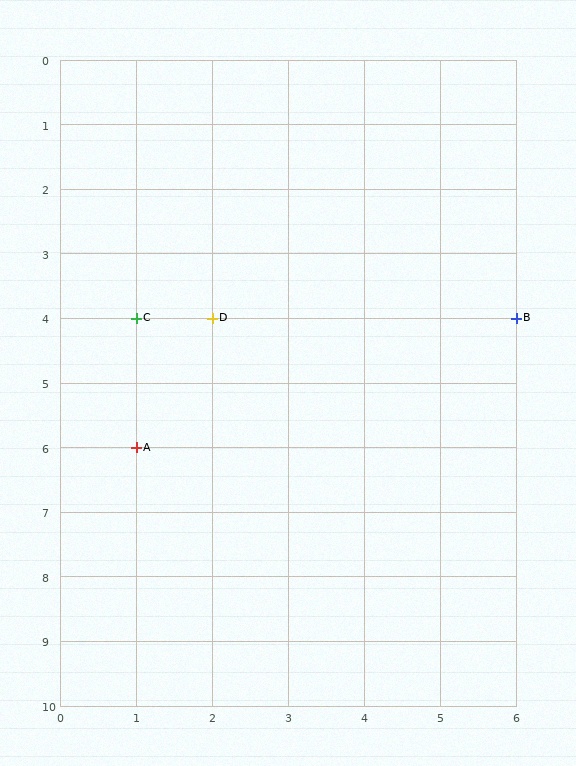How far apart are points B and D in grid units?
Points B and D are 4 columns apart.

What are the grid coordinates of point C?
Point C is at grid coordinates (1, 4).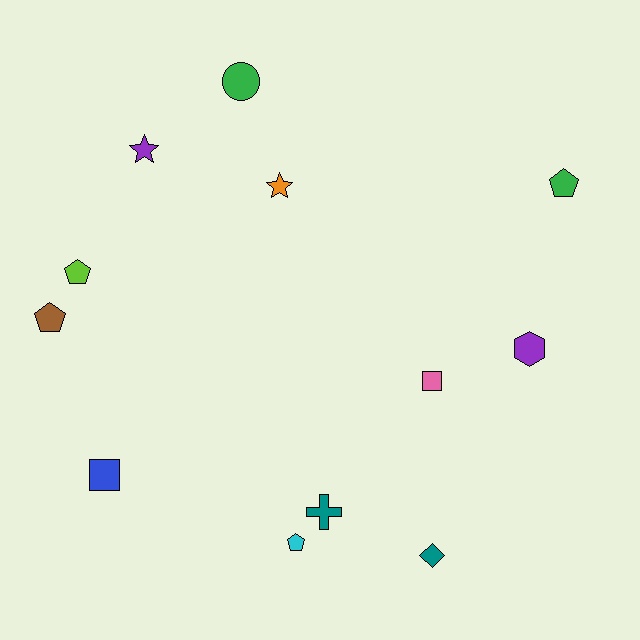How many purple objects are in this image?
There are 2 purple objects.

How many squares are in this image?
There are 2 squares.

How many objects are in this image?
There are 12 objects.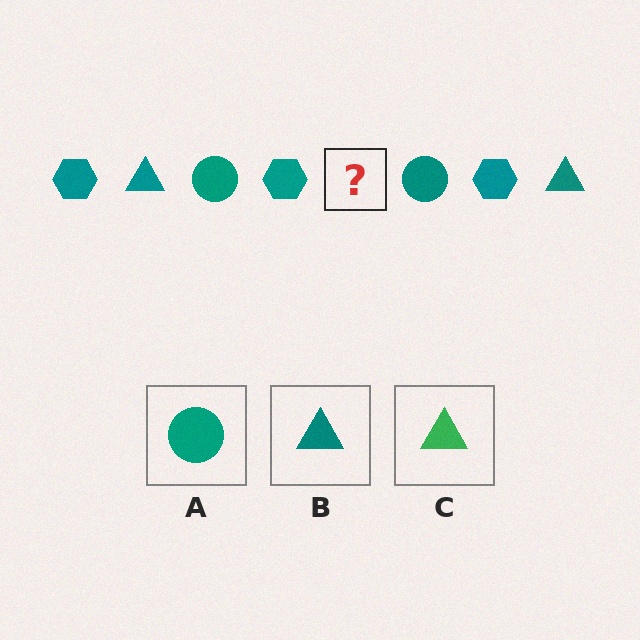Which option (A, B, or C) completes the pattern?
B.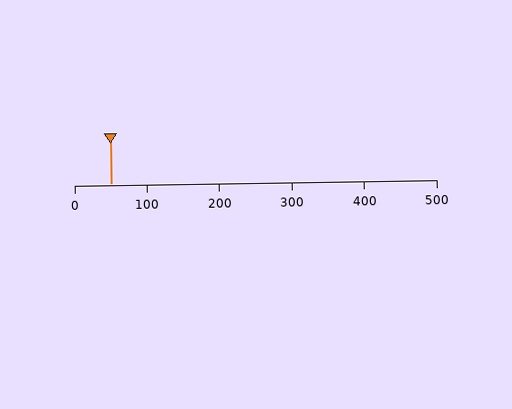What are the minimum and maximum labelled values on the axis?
The axis runs from 0 to 500.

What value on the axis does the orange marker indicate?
The marker indicates approximately 50.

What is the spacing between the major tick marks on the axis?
The major ticks are spaced 100 apart.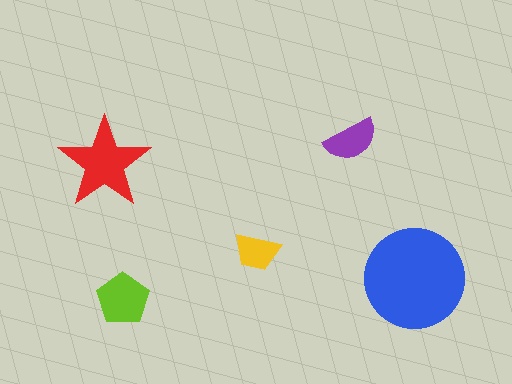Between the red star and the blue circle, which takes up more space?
The blue circle.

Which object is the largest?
The blue circle.